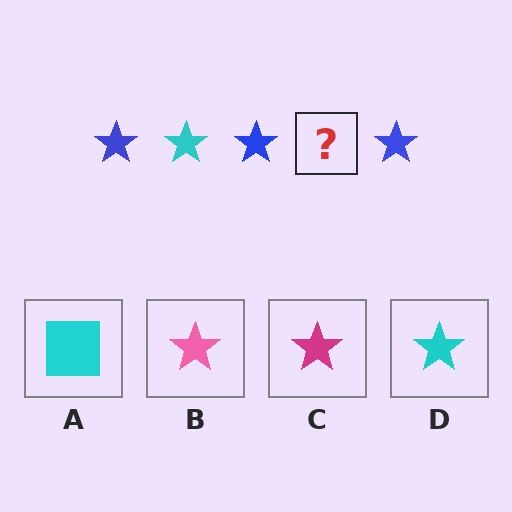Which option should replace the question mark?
Option D.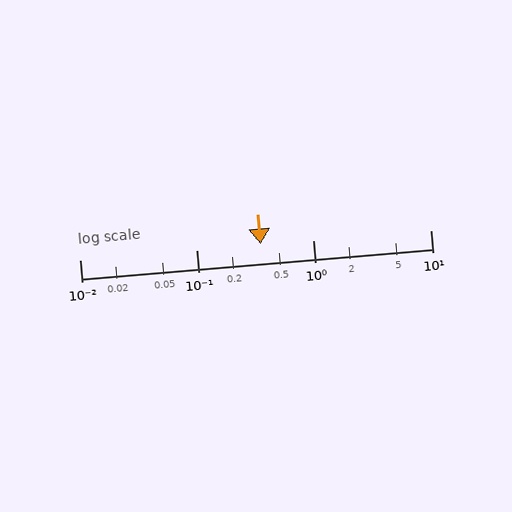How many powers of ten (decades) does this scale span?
The scale spans 3 decades, from 0.01 to 10.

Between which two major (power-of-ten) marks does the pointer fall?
The pointer is between 0.1 and 1.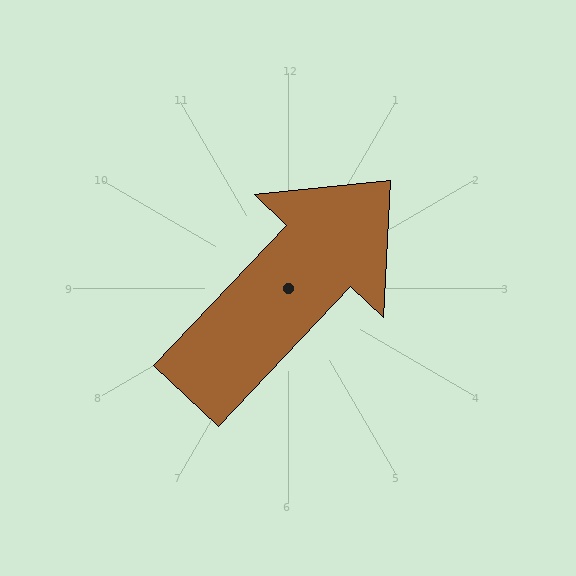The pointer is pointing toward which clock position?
Roughly 1 o'clock.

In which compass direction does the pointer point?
Northeast.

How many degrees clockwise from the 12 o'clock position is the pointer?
Approximately 44 degrees.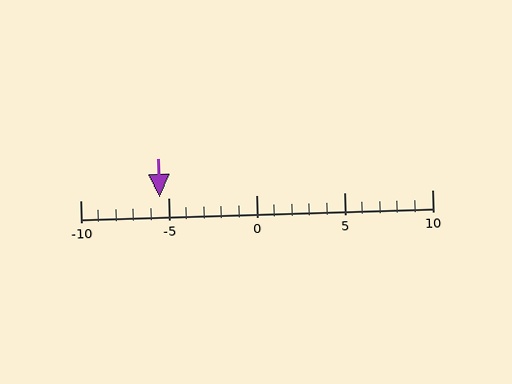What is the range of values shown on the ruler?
The ruler shows values from -10 to 10.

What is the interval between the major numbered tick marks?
The major tick marks are spaced 5 units apart.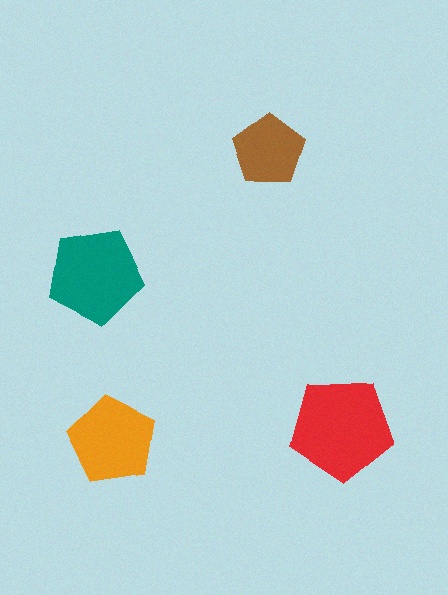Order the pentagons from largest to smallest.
the red one, the teal one, the orange one, the brown one.